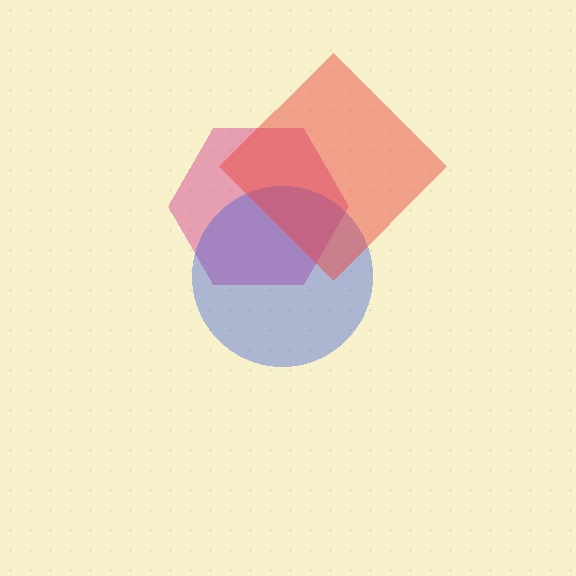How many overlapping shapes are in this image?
There are 3 overlapping shapes in the image.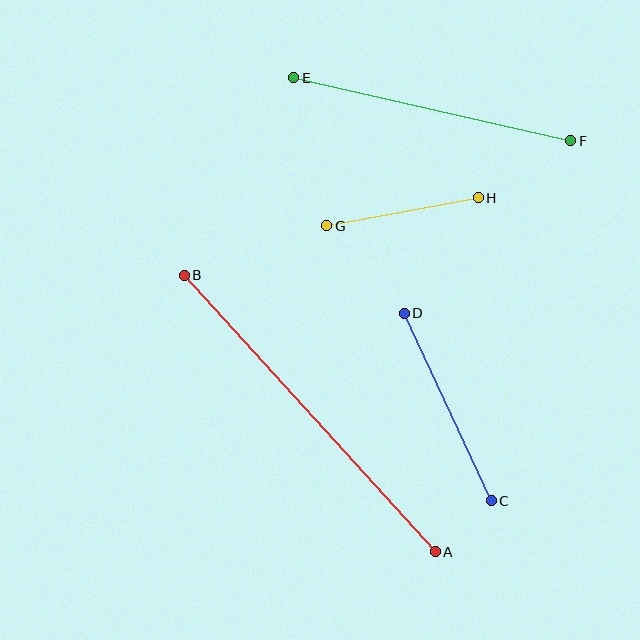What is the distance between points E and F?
The distance is approximately 284 pixels.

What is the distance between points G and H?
The distance is approximately 154 pixels.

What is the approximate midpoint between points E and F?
The midpoint is at approximately (432, 109) pixels.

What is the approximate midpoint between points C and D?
The midpoint is at approximately (448, 407) pixels.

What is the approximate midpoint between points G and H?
The midpoint is at approximately (402, 212) pixels.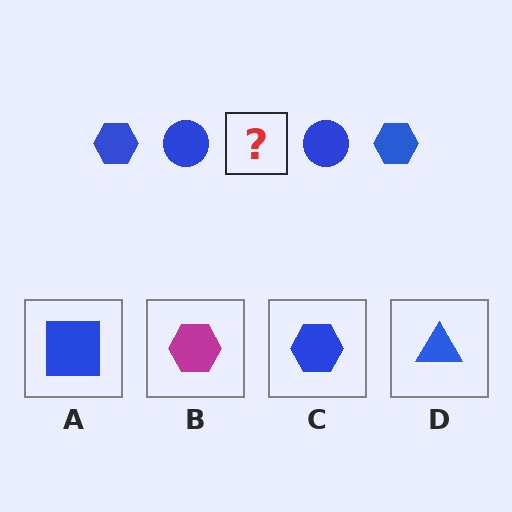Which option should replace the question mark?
Option C.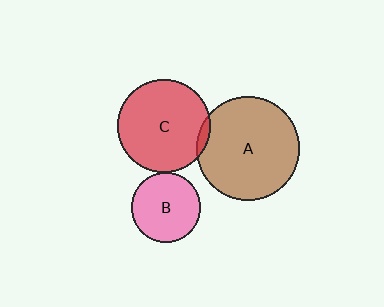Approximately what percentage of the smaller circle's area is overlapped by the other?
Approximately 5%.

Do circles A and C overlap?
Yes.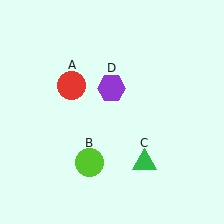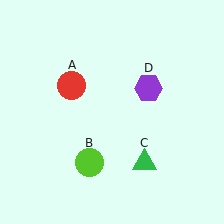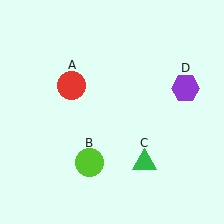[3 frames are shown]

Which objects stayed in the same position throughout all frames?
Red circle (object A) and lime circle (object B) and green triangle (object C) remained stationary.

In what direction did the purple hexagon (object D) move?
The purple hexagon (object D) moved right.